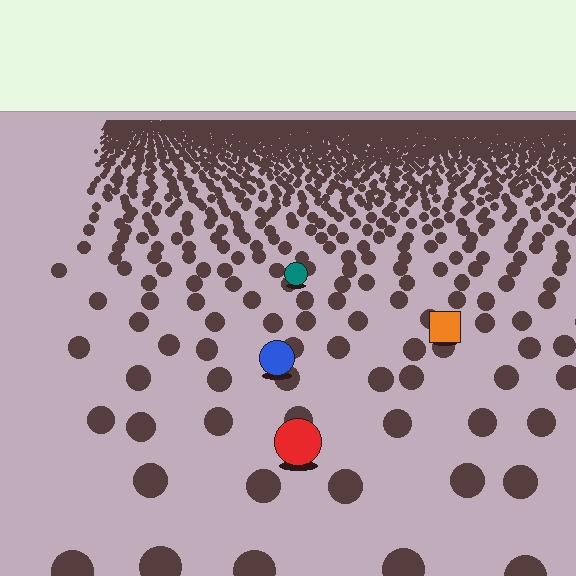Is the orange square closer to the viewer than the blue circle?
No. The blue circle is closer — you can tell from the texture gradient: the ground texture is coarser near it.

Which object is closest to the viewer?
The red circle is closest. The texture marks near it are larger and more spread out.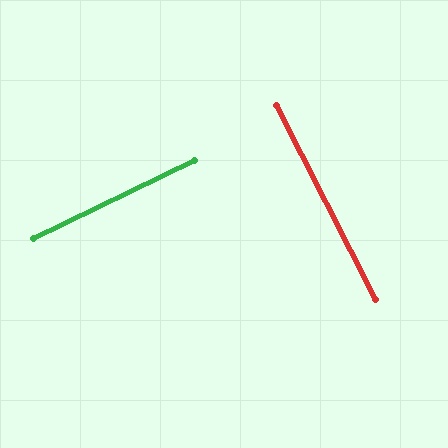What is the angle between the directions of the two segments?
Approximately 89 degrees.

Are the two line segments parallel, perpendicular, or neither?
Perpendicular — they meet at approximately 89°.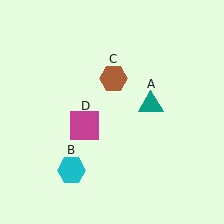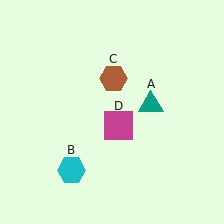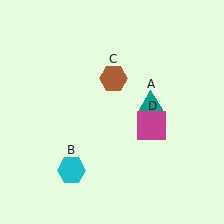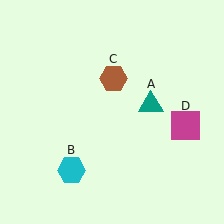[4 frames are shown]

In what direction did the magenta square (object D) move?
The magenta square (object D) moved right.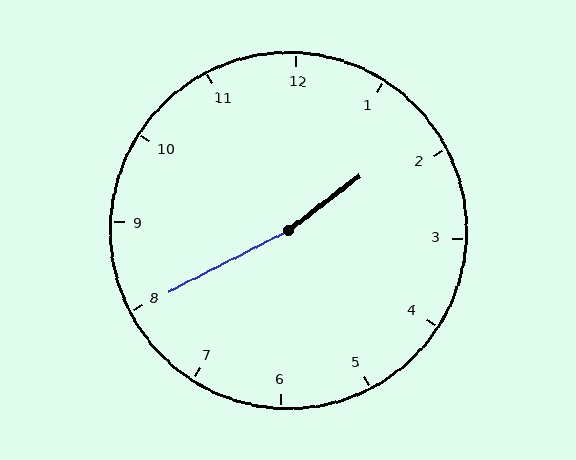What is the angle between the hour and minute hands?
Approximately 170 degrees.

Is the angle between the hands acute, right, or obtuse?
It is obtuse.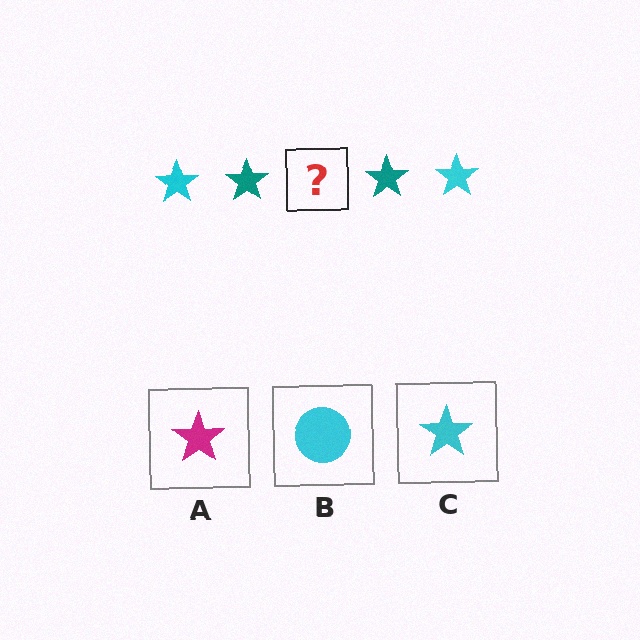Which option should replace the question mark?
Option C.